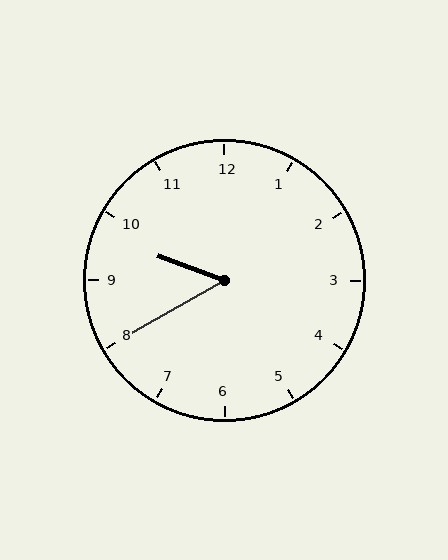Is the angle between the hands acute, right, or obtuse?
It is acute.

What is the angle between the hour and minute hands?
Approximately 50 degrees.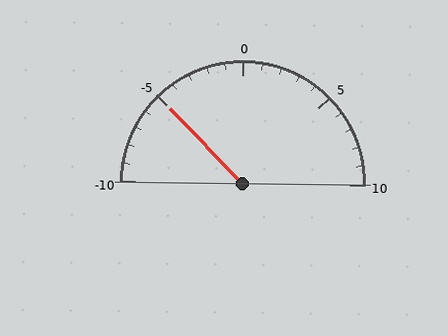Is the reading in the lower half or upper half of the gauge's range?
The reading is in the lower half of the range (-10 to 10).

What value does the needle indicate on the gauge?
The needle indicates approximately -5.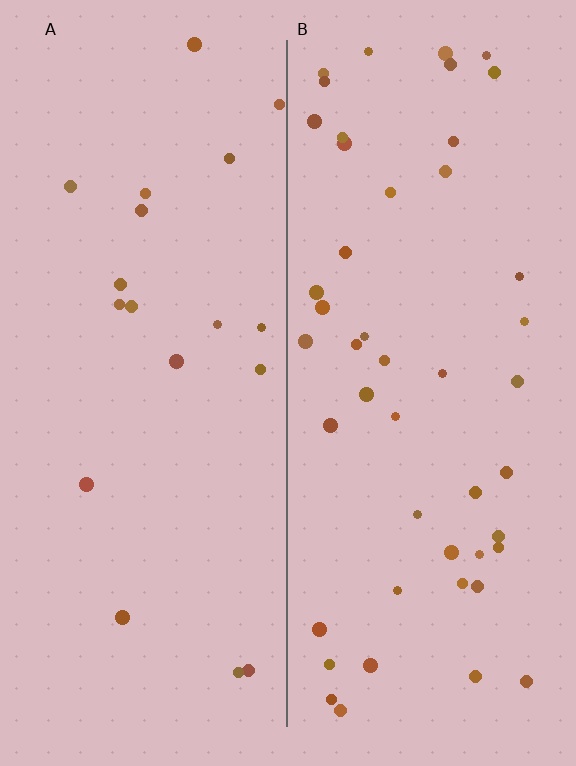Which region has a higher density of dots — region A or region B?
B (the right).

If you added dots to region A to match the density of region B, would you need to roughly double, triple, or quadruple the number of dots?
Approximately triple.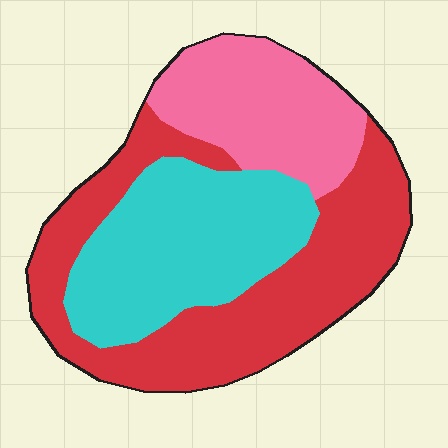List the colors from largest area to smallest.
From largest to smallest: red, cyan, pink.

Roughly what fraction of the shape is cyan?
Cyan covers roughly 30% of the shape.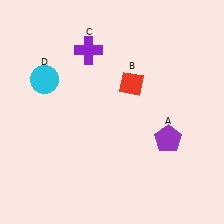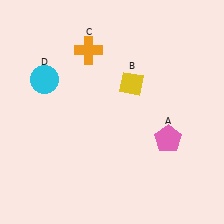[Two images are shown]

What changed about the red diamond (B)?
In Image 1, B is red. In Image 2, it changed to yellow.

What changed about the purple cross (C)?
In Image 1, C is purple. In Image 2, it changed to orange.